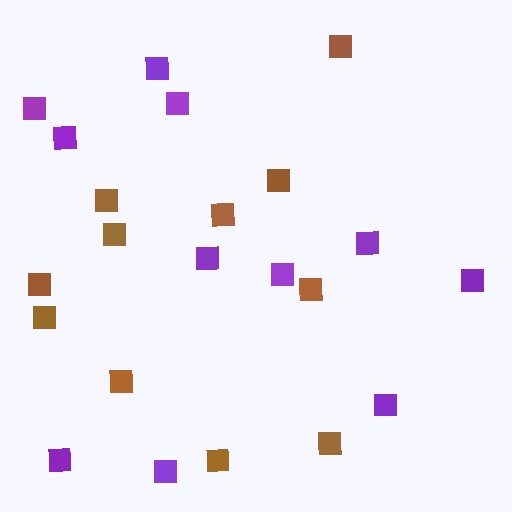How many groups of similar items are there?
There are 2 groups: one group of brown squares (11) and one group of purple squares (11).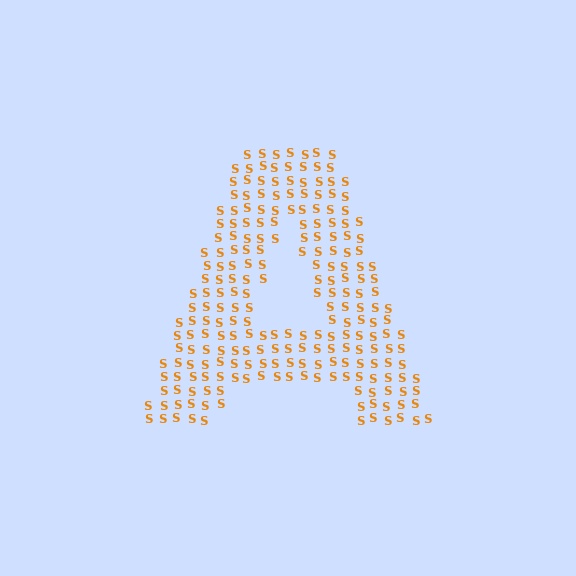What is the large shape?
The large shape is the letter A.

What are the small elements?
The small elements are letter S's.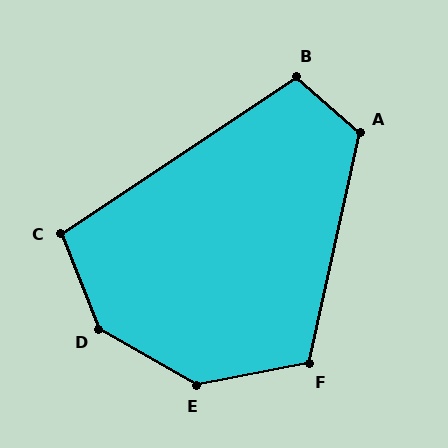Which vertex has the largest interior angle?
D, at approximately 142 degrees.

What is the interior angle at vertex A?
Approximately 119 degrees (obtuse).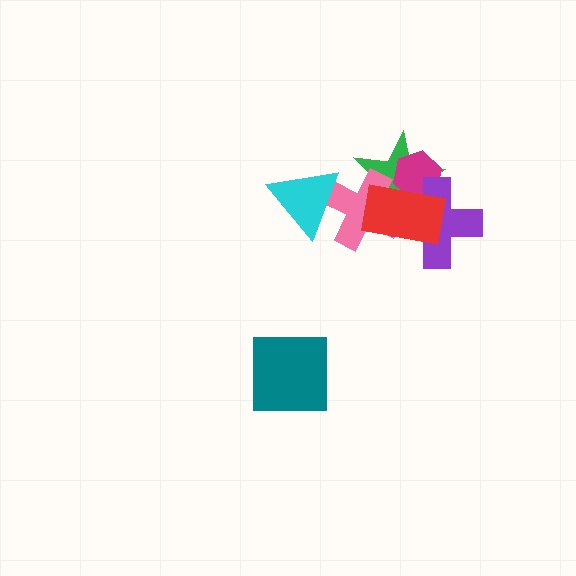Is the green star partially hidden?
Yes, it is partially covered by another shape.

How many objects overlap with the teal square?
0 objects overlap with the teal square.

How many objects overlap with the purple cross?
4 objects overlap with the purple cross.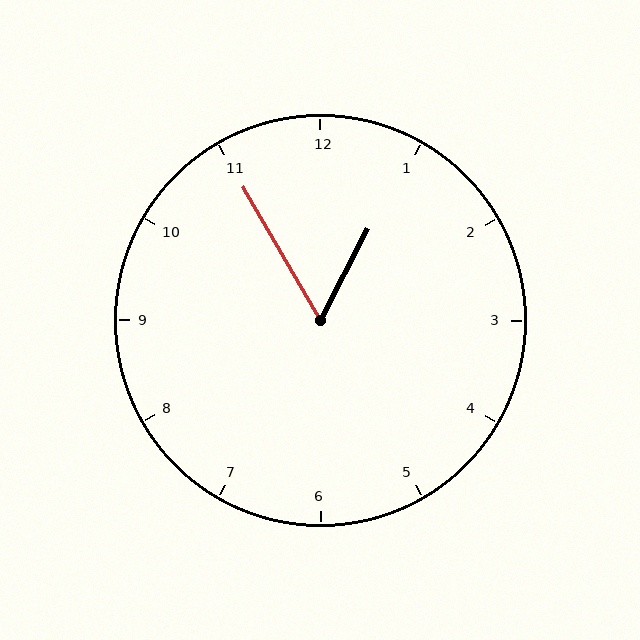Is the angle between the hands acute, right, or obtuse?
It is acute.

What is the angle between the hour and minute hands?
Approximately 58 degrees.